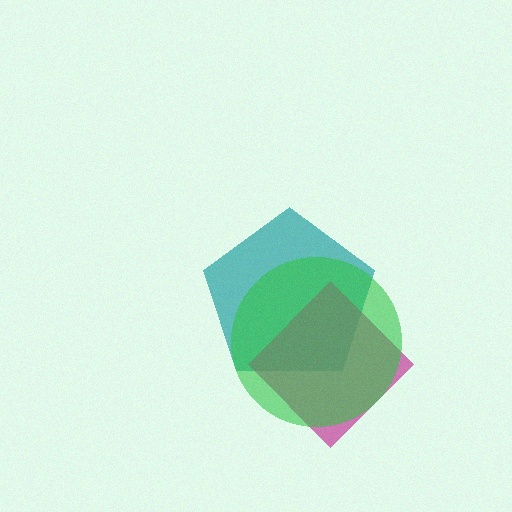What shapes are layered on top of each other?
The layered shapes are: a teal pentagon, a magenta diamond, a green circle.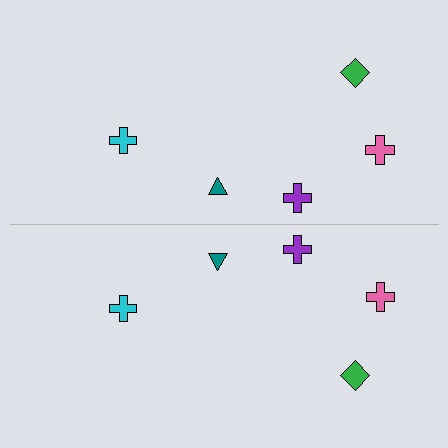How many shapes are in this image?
There are 10 shapes in this image.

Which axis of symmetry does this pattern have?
The pattern has a horizontal axis of symmetry running through the center of the image.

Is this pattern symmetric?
Yes, this pattern has bilateral (reflection) symmetry.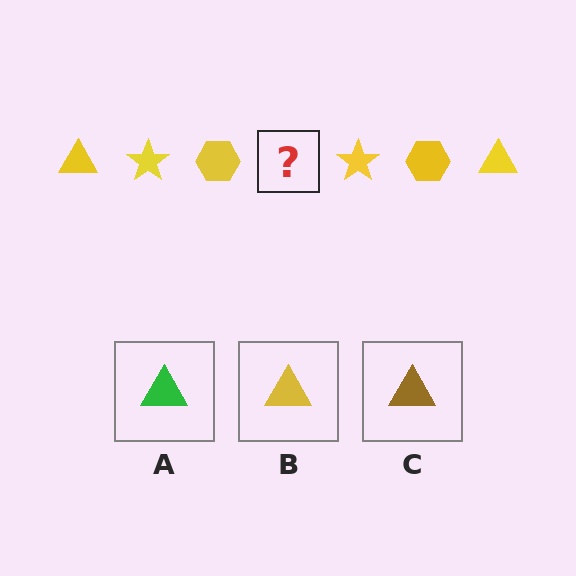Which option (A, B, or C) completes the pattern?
B.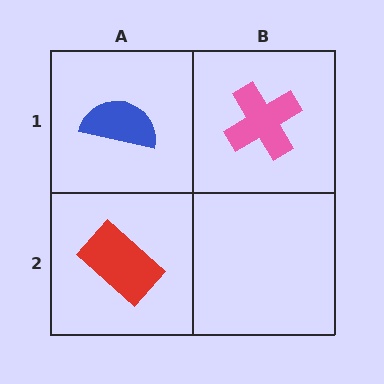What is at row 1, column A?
A blue semicircle.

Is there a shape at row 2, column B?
No, that cell is empty.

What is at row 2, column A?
A red rectangle.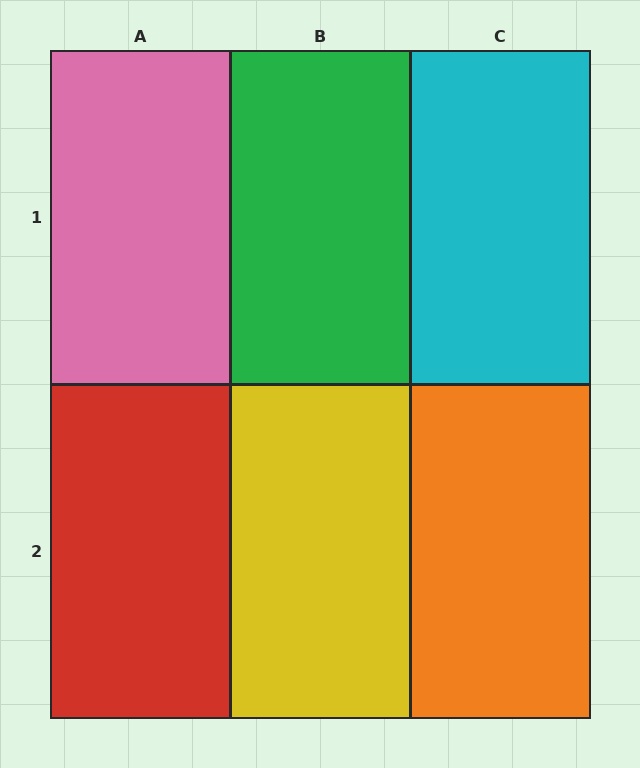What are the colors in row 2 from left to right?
Red, yellow, orange.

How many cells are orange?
1 cell is orange.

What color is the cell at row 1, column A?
Pink.